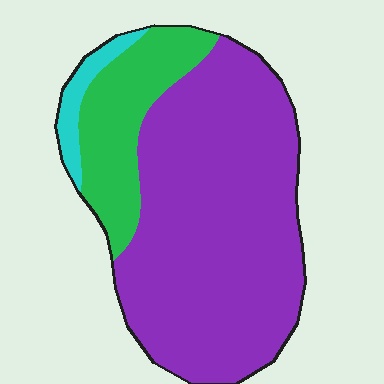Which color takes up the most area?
Purple, at roughly 75%.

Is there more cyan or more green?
Green.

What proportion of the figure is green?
Green takes up between a sixth and a third of the figure.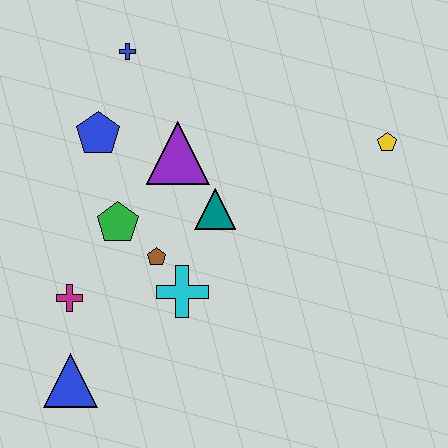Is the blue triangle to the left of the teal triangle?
Yes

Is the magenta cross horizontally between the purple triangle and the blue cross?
No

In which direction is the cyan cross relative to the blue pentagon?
The cyan cross is below the blue pentagon.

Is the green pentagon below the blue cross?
Yes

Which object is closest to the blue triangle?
The magenta cross is closest to the blue triangle.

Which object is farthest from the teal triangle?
The blue triangle is farthest from the teal triangle.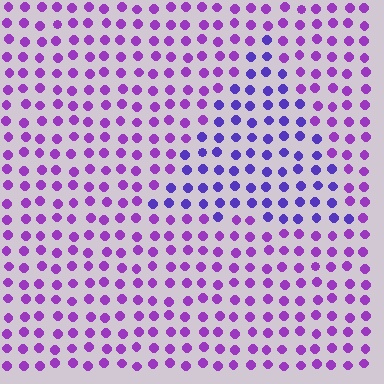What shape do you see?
I see a triangle.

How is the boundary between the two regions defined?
The boundary is defined purely by a slight shift in hue (about 31 degrees). Spacing, size, and orientation are identical on both sides.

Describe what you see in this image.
The image is filled with small purple elements in a uniform arrangement. A triangle-shaped region is visible where the elements are tinted to a slightly different hue, forming a subtle color boundary.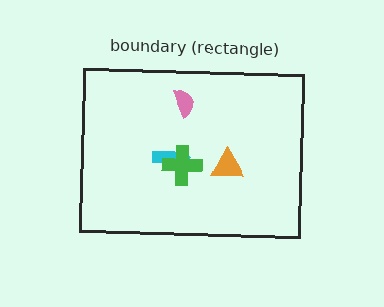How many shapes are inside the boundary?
4 inside, 0 outside.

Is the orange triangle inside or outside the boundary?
Inside.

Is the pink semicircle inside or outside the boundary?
Inside.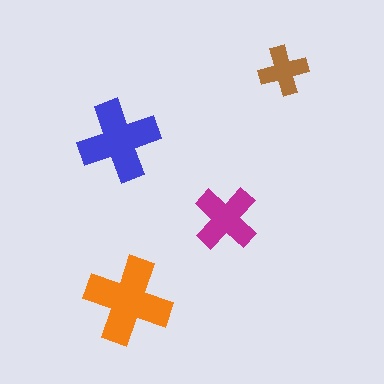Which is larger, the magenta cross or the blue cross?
The blue one.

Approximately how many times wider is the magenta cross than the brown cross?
About 1.5 times wider.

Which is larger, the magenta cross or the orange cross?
The orange one.